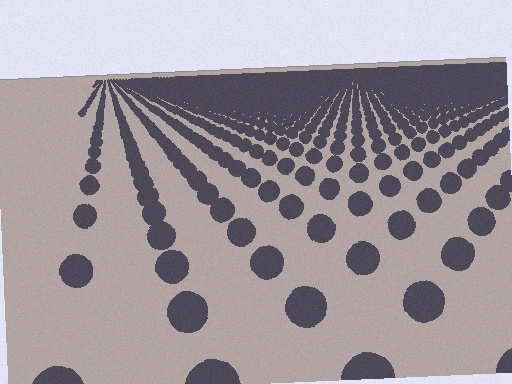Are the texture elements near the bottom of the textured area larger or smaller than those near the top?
Larger. Near the bottom, elements are closer to the viewer and appear at a bigger on-screen size.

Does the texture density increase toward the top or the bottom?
Density increases toward the top.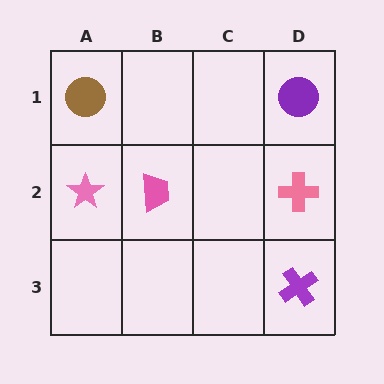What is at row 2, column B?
A pink trapezoid.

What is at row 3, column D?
A purple cross.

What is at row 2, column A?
A pink star.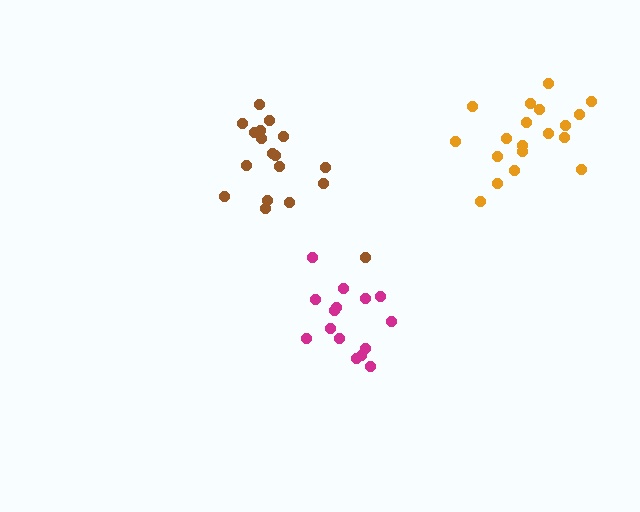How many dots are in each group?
Group 1: 15 dots, Group 2: 18 dots, Group 3: 19 dots (52 total).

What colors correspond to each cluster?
The clusters are colored: magenta, brown, orange.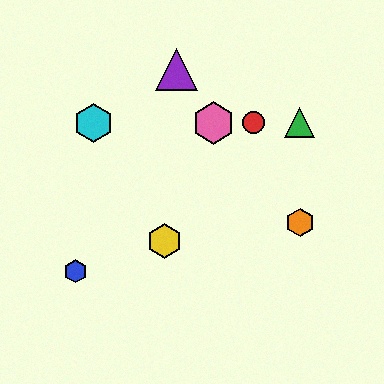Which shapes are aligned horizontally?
The red circle, the green triangle, the cyan hexagon, the pink hexagon are aligned horizontally.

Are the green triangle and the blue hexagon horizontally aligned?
No, the green triangle is at y≈123 and the blue hexagon is at y≈271.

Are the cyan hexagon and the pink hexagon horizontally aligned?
Yes, both are at y≈123.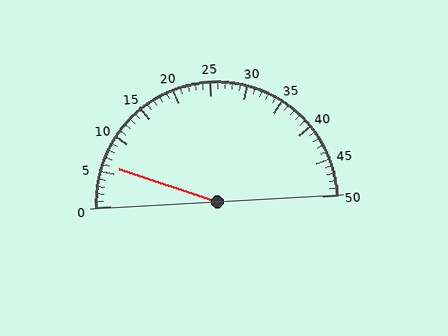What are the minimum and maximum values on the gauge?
The gauge ranges from 0 to 50.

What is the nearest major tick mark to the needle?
The nearest major tick mark is 5.